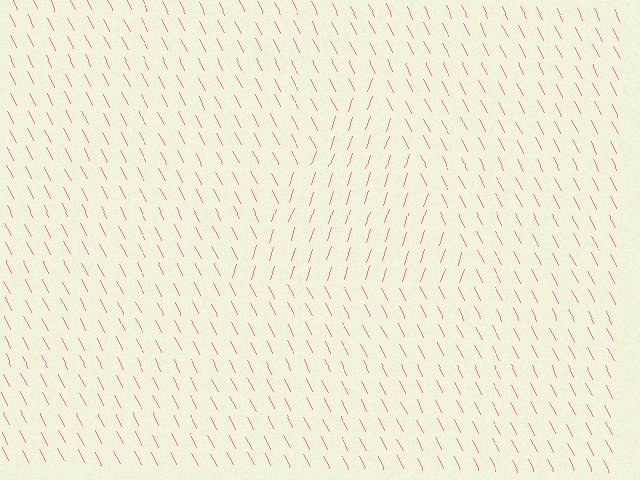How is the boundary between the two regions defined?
The boundary is defined purely by a change in line orientation (approximately 45 degrees difference). All lines are the same color and thickness.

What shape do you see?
I see a triangle.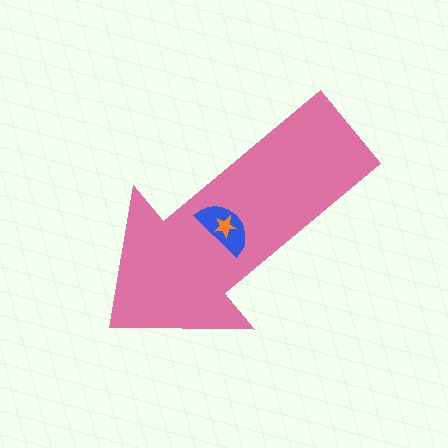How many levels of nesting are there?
3.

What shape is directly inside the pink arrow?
The blue semicircle.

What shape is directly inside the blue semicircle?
The orange star.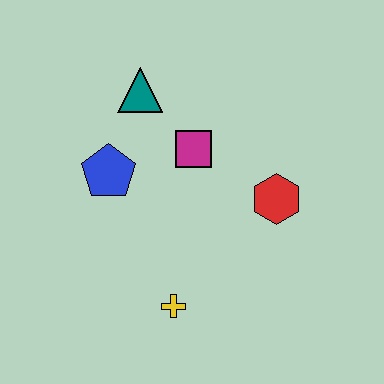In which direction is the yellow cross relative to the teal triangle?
The yellow cross is below the teal triangle.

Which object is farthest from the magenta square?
The yellow cross is farthest from the magenta square.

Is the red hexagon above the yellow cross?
Yes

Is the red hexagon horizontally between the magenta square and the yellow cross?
No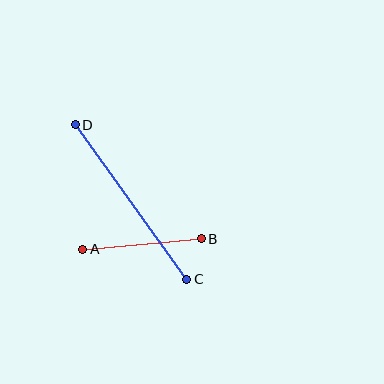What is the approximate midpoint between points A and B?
The midpoint is at approximately (142, 244) pixels.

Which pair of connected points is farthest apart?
Points C and D are farthest apart.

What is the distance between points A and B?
The distance is approximately 119 pixels.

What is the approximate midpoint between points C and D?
The midpoint is at approximately (131, 202) pixels.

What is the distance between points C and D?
The distance is approximately 190 pixels.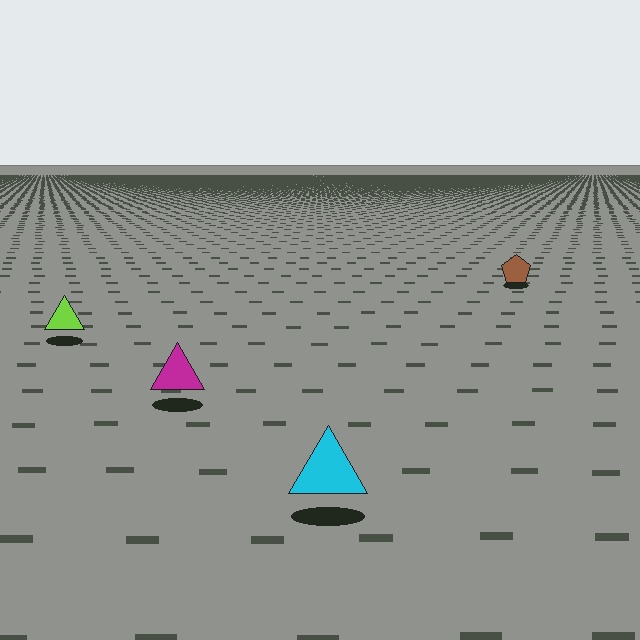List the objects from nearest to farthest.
From nearest to farthest: the cyan triangle, the magenta triangle, the lime triangle, the brown pentagon.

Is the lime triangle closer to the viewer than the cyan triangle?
No. The cyan triangle is closer — you can tell from the texture gradient: the ground texture is coarser near it.